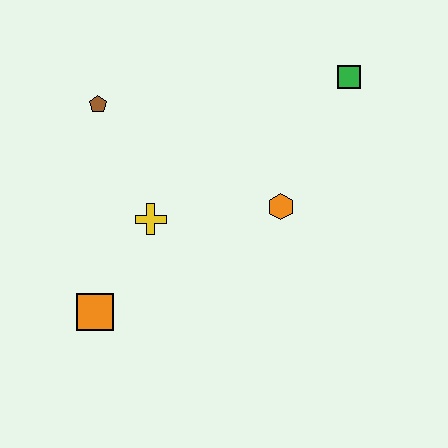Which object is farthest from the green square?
The orange square is farthest from the green square.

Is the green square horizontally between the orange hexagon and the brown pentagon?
No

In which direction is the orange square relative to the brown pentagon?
The orange square is below the brown pentagon.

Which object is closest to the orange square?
The yellow cross is closest to the orange square.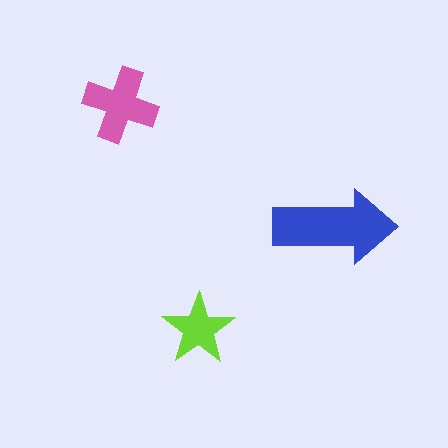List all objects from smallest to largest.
The lime star, the pink cross, the blue arrow.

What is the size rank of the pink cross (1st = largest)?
2nd.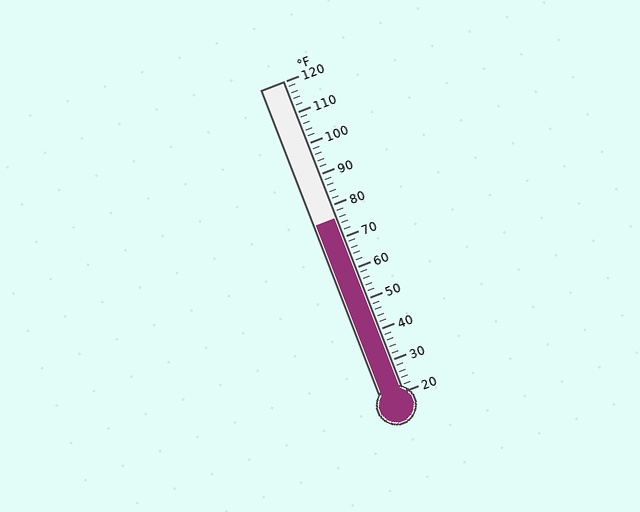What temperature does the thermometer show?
The thermometer shows approximately 76°F.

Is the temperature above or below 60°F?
The temperature is above 60°F.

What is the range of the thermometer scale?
The thermometer scale ranges from 20°F to 120°F.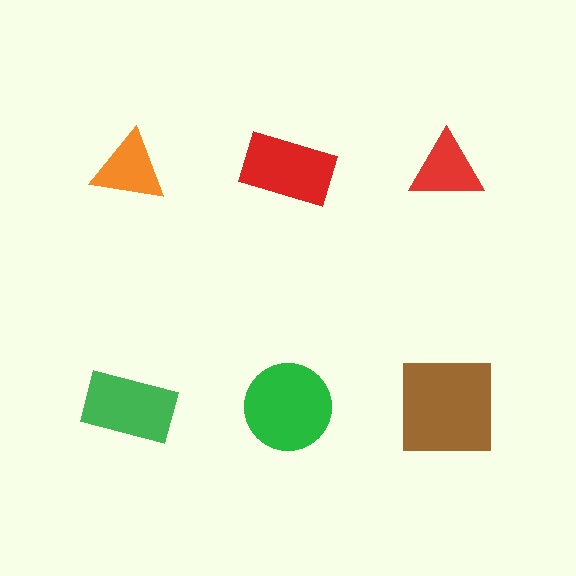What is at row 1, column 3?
A red triangle.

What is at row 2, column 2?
A green circle.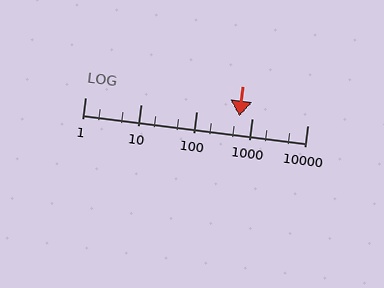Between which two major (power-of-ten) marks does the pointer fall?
The pointer is between 100 and 1000.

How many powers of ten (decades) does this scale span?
The scale spans 4 decades, from 1 to 10000.